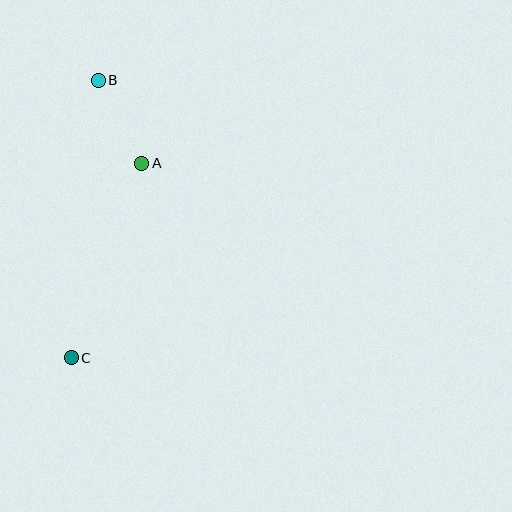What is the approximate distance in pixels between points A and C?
The distance between A and C is approximately 206 pixels.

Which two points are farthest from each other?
Points B and C are farthest from each other.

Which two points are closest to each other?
Points A and B are closest to each other.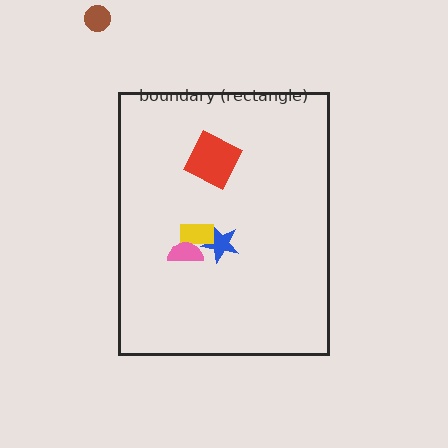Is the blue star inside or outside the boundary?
Inside.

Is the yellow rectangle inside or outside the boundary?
Inside.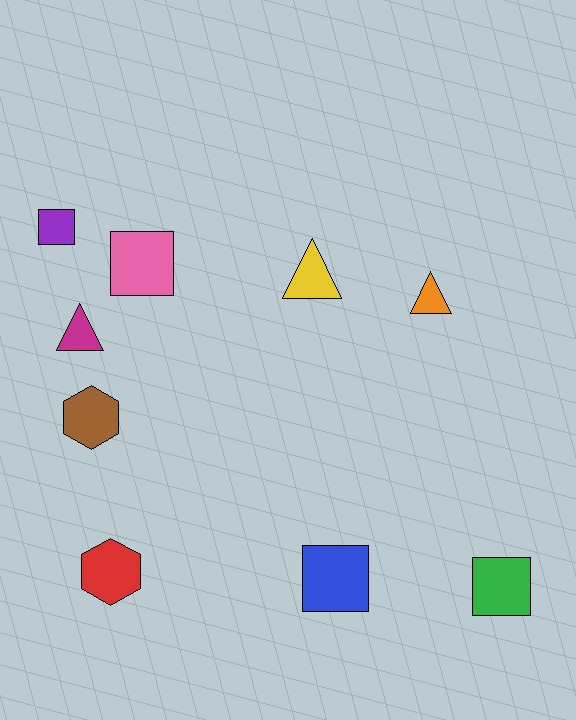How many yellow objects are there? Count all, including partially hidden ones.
There is 1 yellow object.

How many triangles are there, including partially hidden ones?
There are 3 triangles.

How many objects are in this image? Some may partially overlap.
There are 9 objects.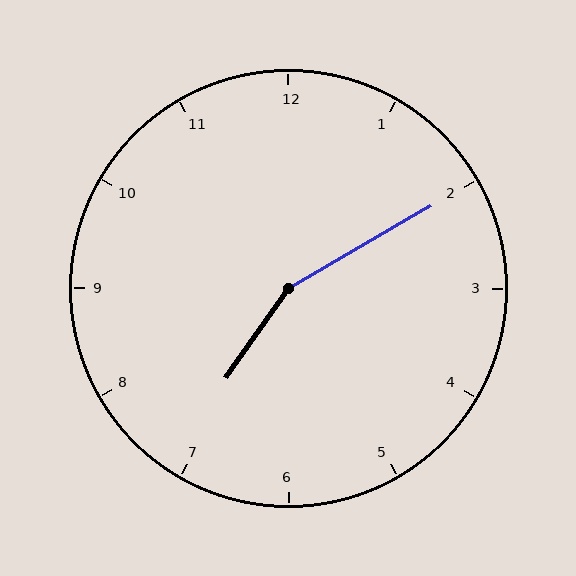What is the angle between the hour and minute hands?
Approximately 155 degrees.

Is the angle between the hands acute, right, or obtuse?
It is obtuse.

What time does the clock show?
7:10.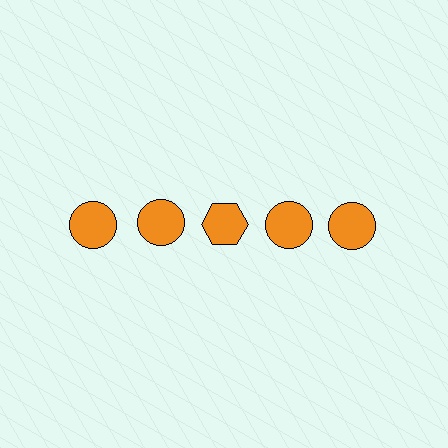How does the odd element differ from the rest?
It has a different shape: hexagon instead of circle.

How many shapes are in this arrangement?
There are 5 shapes arranged in a grid pattern.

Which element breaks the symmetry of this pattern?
The orange hexagon in the top row, center column breaks the symmetry. All other shapes are orange circles.